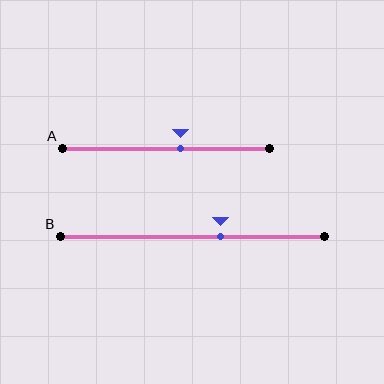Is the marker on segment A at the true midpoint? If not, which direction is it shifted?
No, the marker on segment A is shifted to the right by about 7% of the segment length.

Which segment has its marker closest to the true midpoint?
Segment A has its marker closest to the true midpoint.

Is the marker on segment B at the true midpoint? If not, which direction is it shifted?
No, the marker on segment B is shifted to the right by about 11% of the segment length.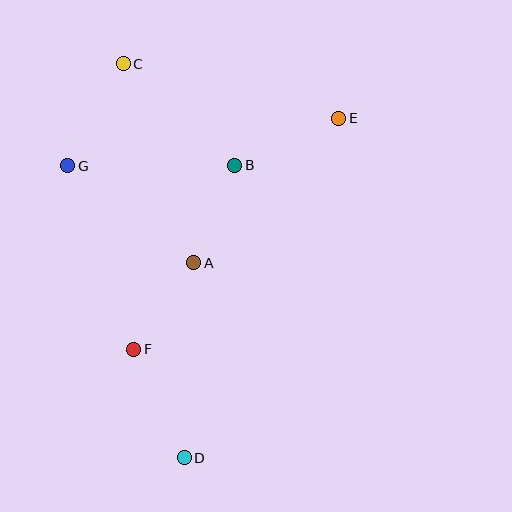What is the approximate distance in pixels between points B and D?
The distance between B and D is approximately 297 pixels.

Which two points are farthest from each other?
Points C and D are farthest from each other.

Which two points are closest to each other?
Points A and F are closest to each other.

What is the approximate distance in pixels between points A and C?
The distance between A and C is approximately 211 pixels.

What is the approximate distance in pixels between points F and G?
The distance between F and G is approximately 195 pixels.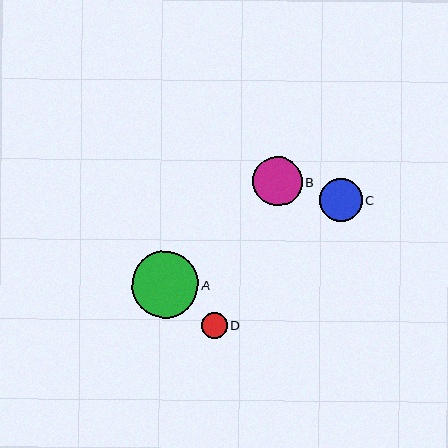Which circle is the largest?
Circle A is the largest with a size of approximately 67 pixels.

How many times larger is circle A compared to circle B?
Circle A is approximately 1.4 times the size of circle B.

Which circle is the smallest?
Circle D is the smallest with a size of approximately 26 pixels.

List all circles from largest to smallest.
From largest to smallest: A, B, C, D.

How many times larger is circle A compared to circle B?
Circle A is approximately 1.4 times the size of circle B.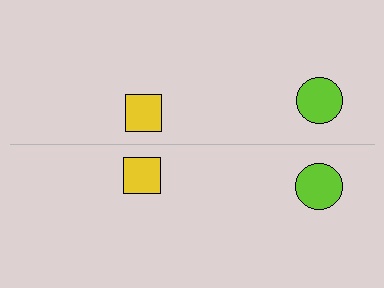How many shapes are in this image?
There are 4 shapes in this image.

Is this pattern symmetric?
Yes, this pattern has bilateral (reflection) symmetry.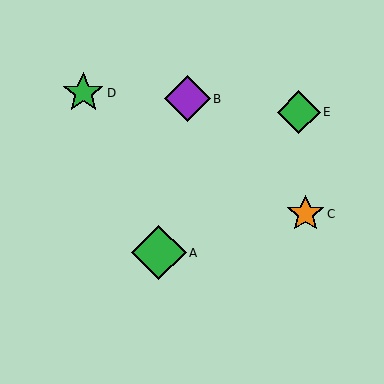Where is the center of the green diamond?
The center of the green diamond is at (299, 112).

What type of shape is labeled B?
Shape B is a purple diamond.